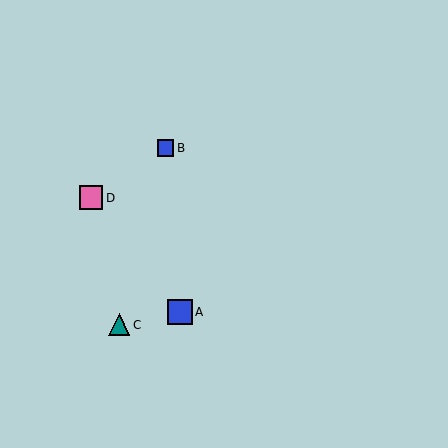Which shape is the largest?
The blue square (labeled A) is the largest.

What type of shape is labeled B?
Shape B is a blue square.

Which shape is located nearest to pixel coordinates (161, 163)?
The blue square (labeled B) at (166, 148) is nearest to that location.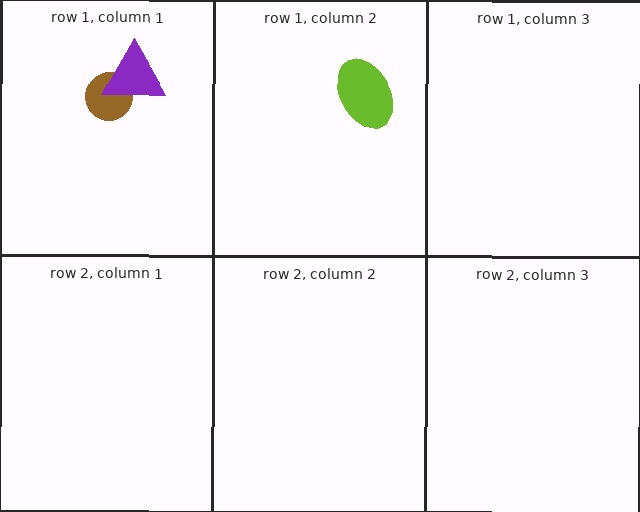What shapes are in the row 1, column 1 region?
The brown circle, the purple triangle.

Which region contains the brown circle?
The row 1, column 1 region.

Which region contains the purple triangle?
The row 1, column 1 region.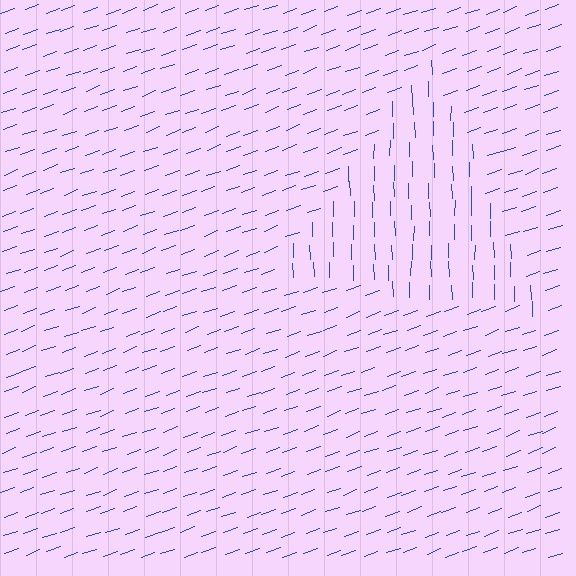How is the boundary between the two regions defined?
The boundary is defined purely by a change in line orientation (approximately 71 degrees difference). All lines are the same color and thickness.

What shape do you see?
I see a triangle.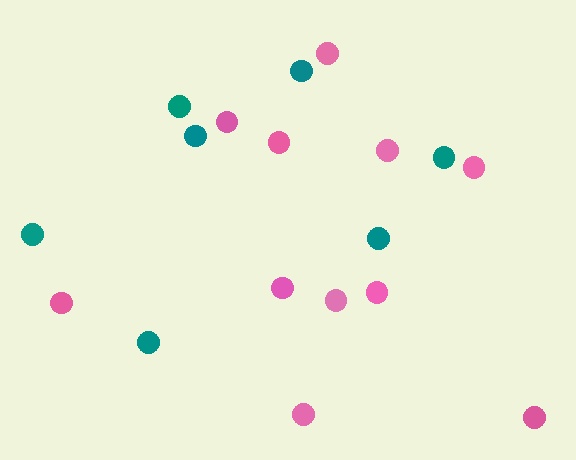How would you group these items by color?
There are 2 groups: one group of pink circles (11) and one group of teal circles (7).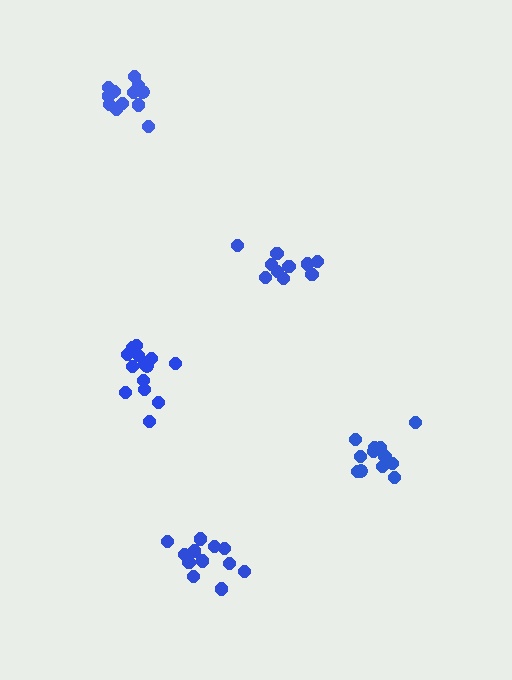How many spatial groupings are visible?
There are 5 spatial groupings.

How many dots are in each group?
Group 1: 10 dots, Group 2: 12 dots, Group 3: 14 dots, Group 4: 12 dots, Group 5: 14 dots (62 total).